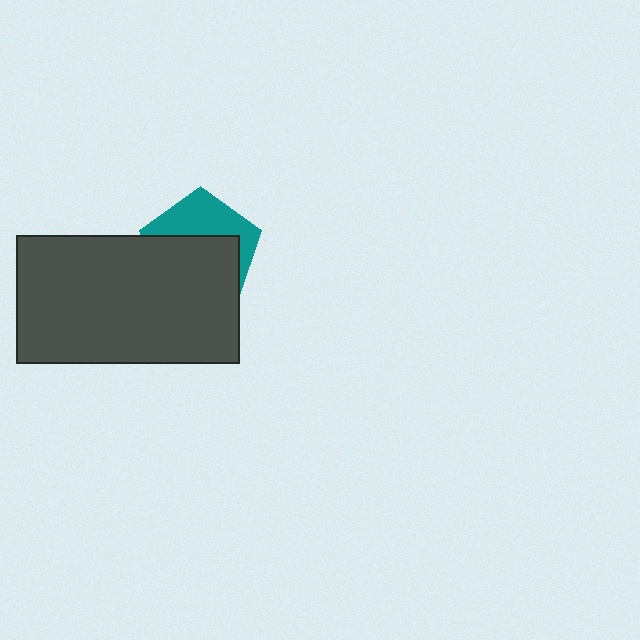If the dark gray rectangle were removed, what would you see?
You would see the complete teal pentagon.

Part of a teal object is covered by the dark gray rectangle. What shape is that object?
It is a pentagon.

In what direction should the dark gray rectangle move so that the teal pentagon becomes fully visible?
The dark gray rectangle should move down. That is the shortest direction to clear the overlap and leave the teal pentagon fully visible.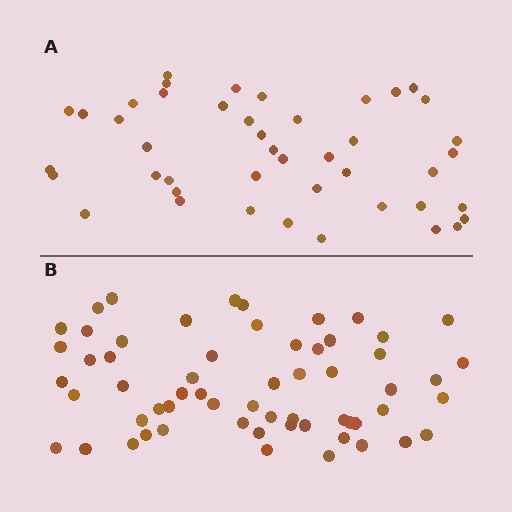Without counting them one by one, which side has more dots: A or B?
Region B (the bottom region) has more dots.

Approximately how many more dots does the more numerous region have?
Region B has approximately 15 more dots than region A.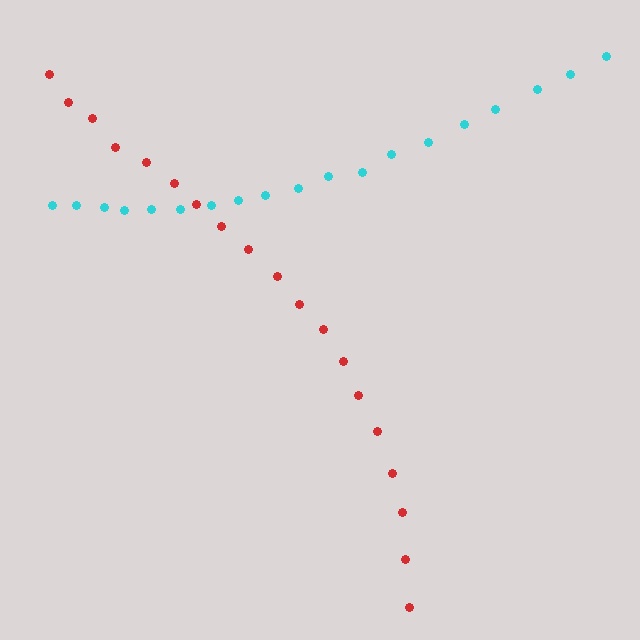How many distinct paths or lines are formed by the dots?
There are 2 distinct paths.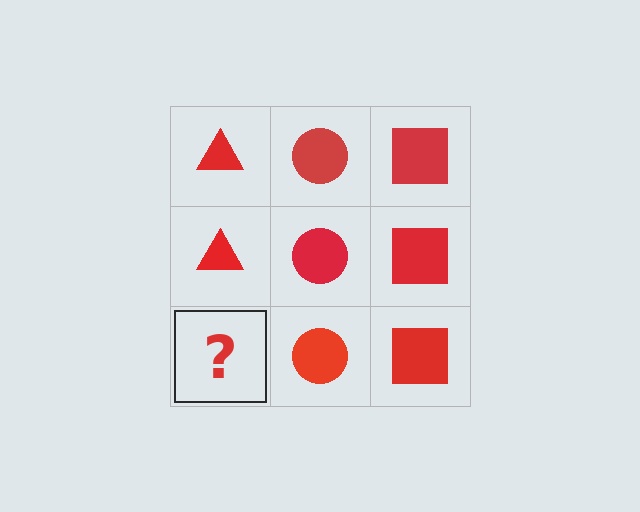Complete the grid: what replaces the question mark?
The question mark should be replaced with a red triangle.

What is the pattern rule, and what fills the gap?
The rule is that each column has a consistent shape. The gap should be filled with a red triangle.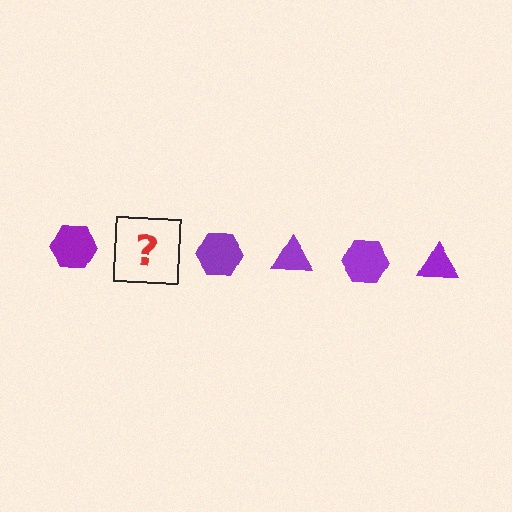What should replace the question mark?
The question mark should be replaced with a purple triangle.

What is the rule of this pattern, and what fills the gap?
The rule is that the pattern cycles through hexagon, triangle shapes in purple. The gap should be filled with a purple triangle.